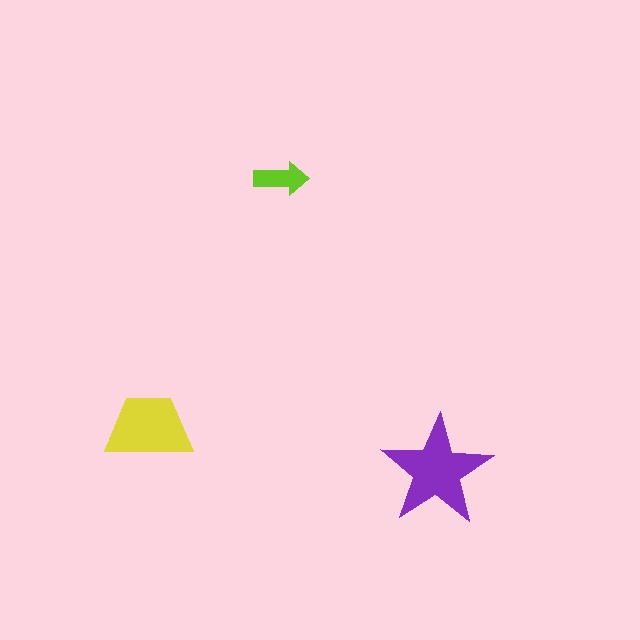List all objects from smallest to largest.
The lime arrow, the yellow trapezoid, the purple star.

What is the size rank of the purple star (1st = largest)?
1st.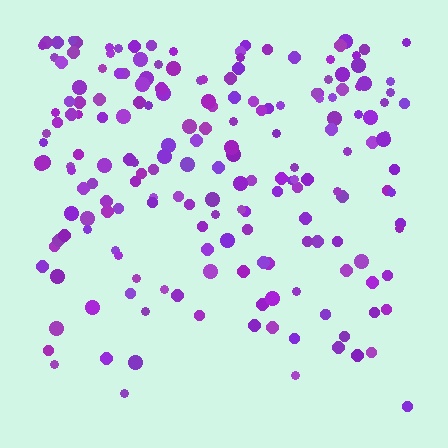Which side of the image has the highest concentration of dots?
The top.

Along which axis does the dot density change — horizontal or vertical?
Vertical.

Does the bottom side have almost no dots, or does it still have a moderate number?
Still a moderate number, just noticeably fewer than the top.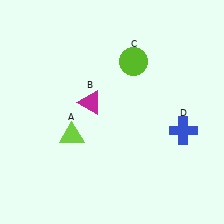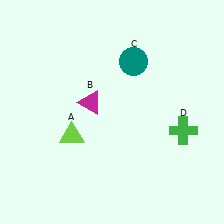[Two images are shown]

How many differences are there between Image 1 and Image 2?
There are 2 differences between the two images.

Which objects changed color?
C changed from lime to teal. D changed from blue to green.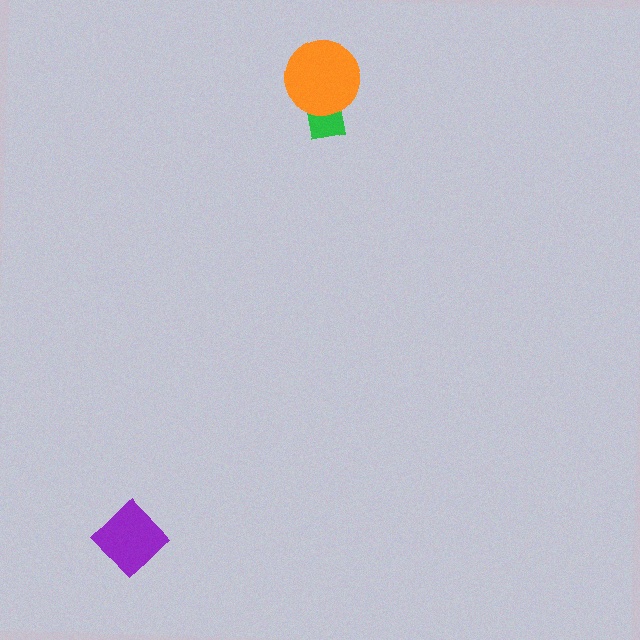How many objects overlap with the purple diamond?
0 objects overlap with the purple diamond.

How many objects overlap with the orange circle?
1 object overlaps with the orange circle.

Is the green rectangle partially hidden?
Yes, it is partially covered by another shape.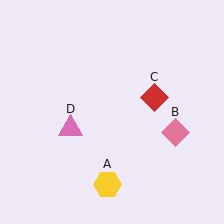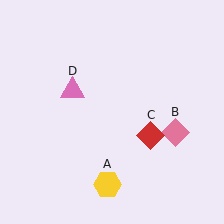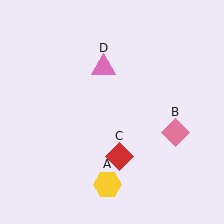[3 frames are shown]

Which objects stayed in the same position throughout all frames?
Yellow hexagon (object A) and pink diamond (object B) remained stationary.